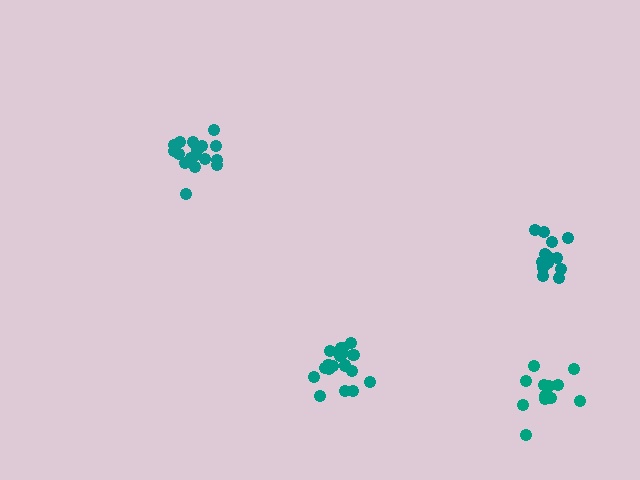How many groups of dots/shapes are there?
There are 4 groups.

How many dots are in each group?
Group 1: 18 dots, Group 2: 18 dots, Group 3: 15 dots, Group 4: 13 dots (64 total).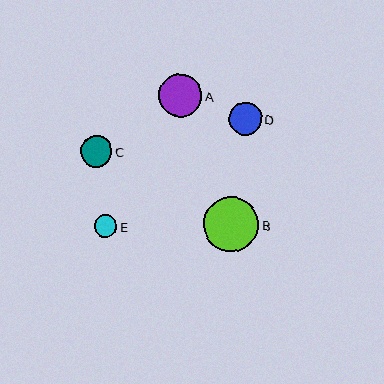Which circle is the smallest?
Circle E is the smallest with a size of approximately 23 pixels.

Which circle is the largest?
Circle B is the largest with a size of approximately 56 pixels.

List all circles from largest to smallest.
From largest to smallest: B, A, D, C, E.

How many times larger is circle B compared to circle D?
Circle B is approximately 1.7 times the size of circle D.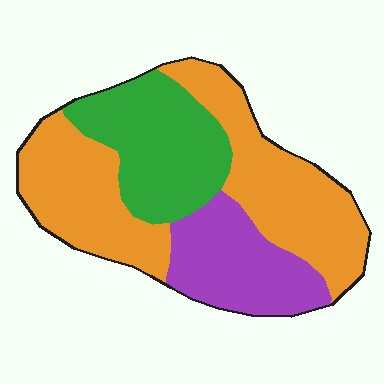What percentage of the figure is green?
Green takes up about one quarter (1/4) of the figure.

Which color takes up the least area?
Purple, at roughly 20%.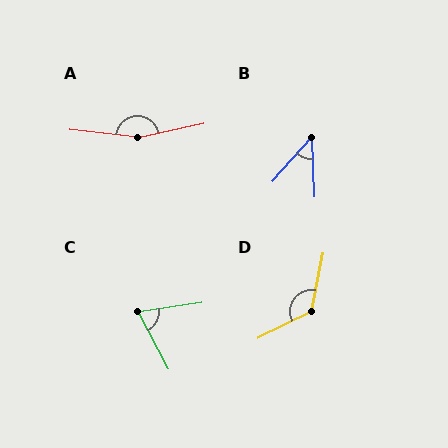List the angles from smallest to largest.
B (44°), C (70°), D (128°), A (161°).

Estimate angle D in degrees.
Approximately 128 degrees.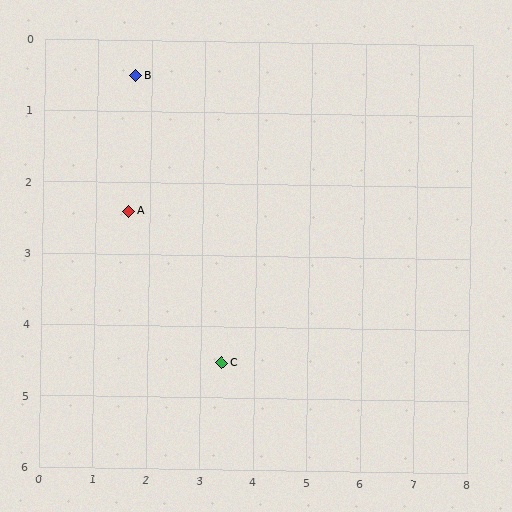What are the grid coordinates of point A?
Point A is at approximately (1.6, 2.4).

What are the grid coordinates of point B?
Point B is at approximately (1.7, 0.5).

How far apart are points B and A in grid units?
Points B and A are about 1.9 grid units apart.